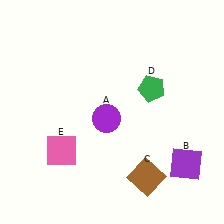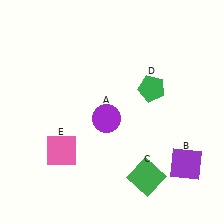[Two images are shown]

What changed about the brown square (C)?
In Image 1, C is brown. In Image 2, it changed to green.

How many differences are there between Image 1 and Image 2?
There is 1 difference between the two images.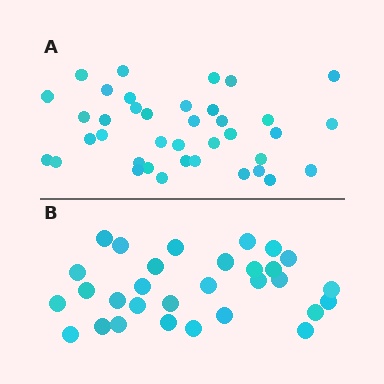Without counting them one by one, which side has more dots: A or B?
Region A (the top region) has more dots.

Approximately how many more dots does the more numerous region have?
Region A has roughly 8 or so more dots than region B.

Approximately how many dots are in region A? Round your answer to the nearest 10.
About 40 dots. (The exact count is 38, which rounds to 40.)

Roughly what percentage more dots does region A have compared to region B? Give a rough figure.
About 25% more.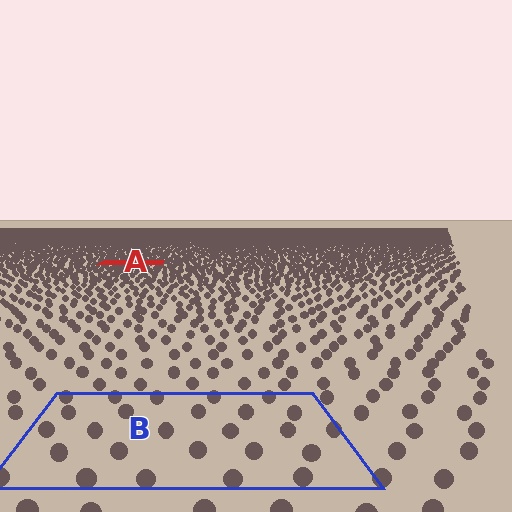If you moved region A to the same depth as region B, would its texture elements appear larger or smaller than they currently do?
They would appear larger. At a closer depth, the same texture elements are projected at a bigger on-screen size.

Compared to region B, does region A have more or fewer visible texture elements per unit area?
Region A has more texture elements per unit area — they are packed more densely because it is farther away.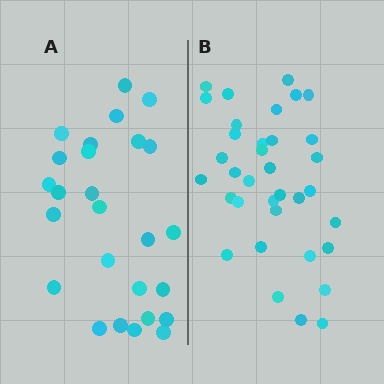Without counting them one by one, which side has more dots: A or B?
Region B (the right region) has more dots.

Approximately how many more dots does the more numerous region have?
Region B has roughly 8 or so more dots than region A.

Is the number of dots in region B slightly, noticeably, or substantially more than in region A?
Region B has noticeably more, but not dramatically so. The ratio is roughly 1.3 to 1.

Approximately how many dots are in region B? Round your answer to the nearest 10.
About 40 dots. (The exact count is 35, which rounds to 40.)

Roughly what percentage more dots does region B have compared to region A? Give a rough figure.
About 35% more.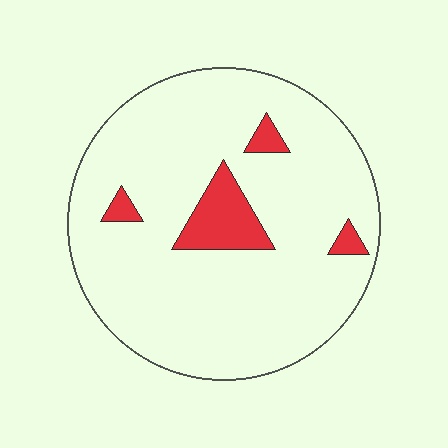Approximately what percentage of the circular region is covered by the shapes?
Approximately 10%.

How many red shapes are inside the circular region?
4.